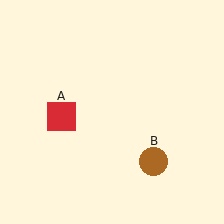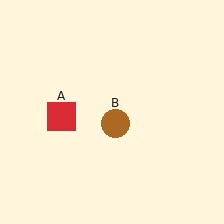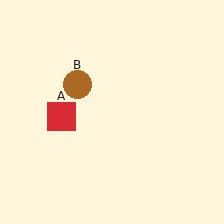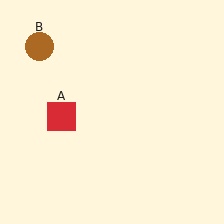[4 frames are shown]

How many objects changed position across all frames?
1 object changed position: brown circle (object B).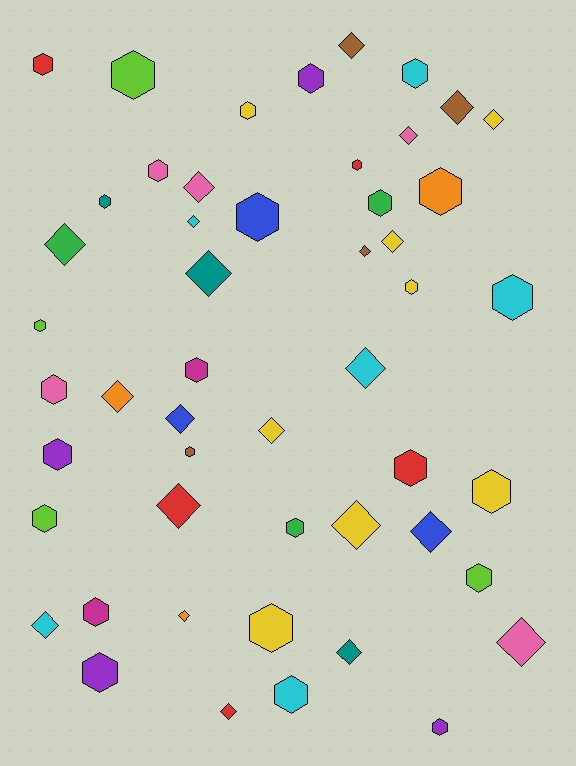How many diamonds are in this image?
There are 22 diamonds.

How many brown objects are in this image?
There are 4 brown objects.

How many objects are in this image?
There are 50 objects.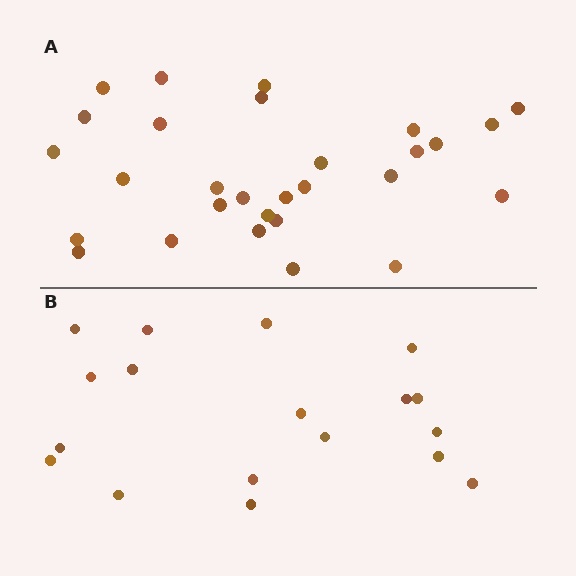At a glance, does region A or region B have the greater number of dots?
Region A (the top region) has more dots.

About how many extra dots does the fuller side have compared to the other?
Region A has roughly 12 or so more dots than region B.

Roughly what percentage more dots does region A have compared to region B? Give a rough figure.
About 60% more.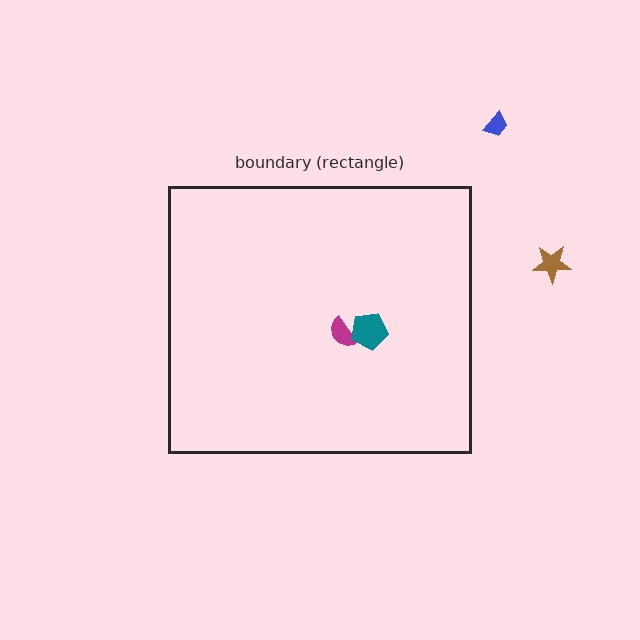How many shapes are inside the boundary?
2 inside, 2 outside.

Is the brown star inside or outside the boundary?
Outside.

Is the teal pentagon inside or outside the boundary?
Inside.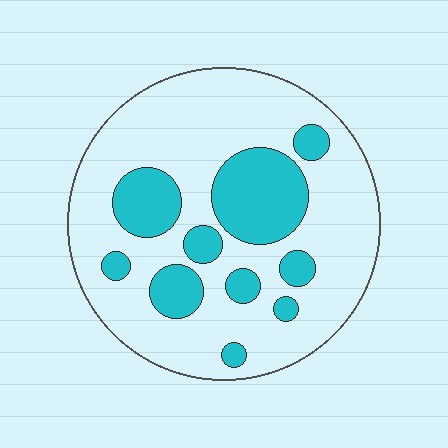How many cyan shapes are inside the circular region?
10.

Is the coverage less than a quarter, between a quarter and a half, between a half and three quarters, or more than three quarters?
Between a quarter and a half.